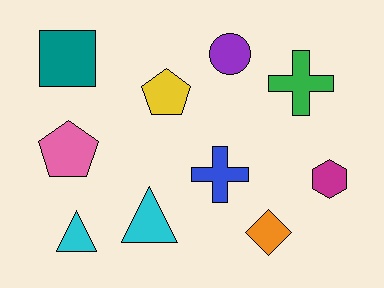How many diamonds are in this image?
There is 1 diamond.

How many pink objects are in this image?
There is 1 pink object.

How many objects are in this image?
There are 10 objects.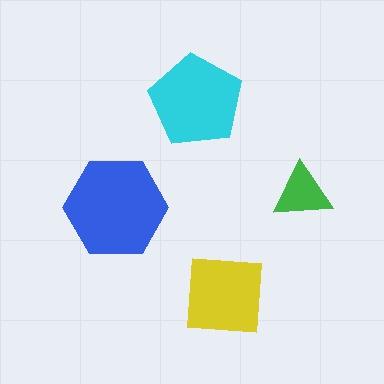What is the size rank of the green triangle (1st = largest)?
4th.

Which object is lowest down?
The yellow square is bottommost.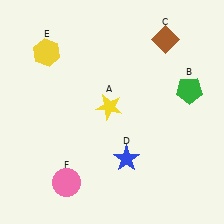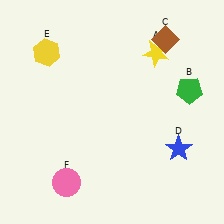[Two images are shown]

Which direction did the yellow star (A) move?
The yellow star (A) moved up.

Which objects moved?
The objects that moved are: the yellow star (A), the blue star (D).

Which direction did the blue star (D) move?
The blue star (D) moved right.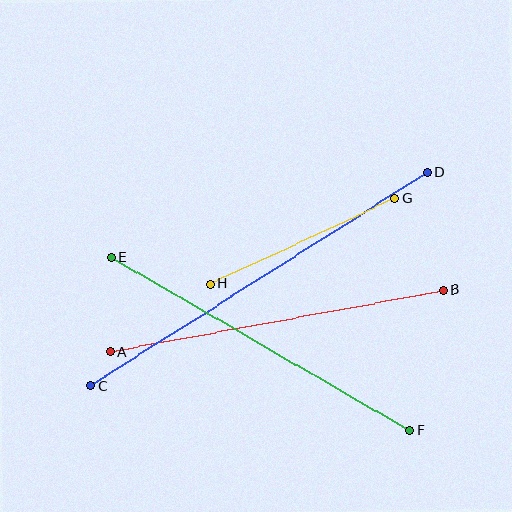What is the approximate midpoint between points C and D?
The midpoint is at approximately (259, 279) pixels.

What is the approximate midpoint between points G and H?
The midpoint is at approximately (303, 241) pixels.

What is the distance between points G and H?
The distance is approximately 204 pixels.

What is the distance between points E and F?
The distance is approximately 345 pixels.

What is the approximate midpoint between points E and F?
The midpoint is at approximately (260, 344) pixels.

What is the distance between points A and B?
The distance is approximately 339 pixels.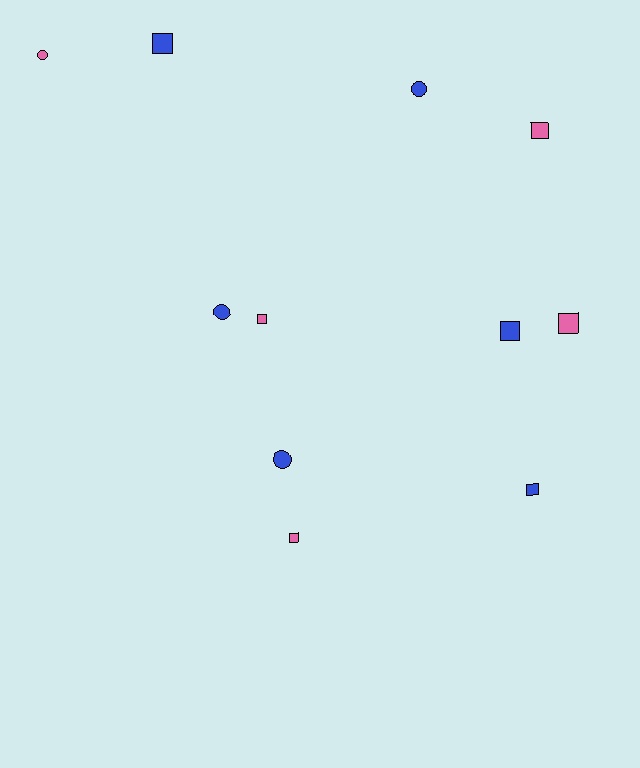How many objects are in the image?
There are 11 objects.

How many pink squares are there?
There are 4 pink squares.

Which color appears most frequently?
Blue, with 6 objects.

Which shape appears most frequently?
Square, with 7 objects.